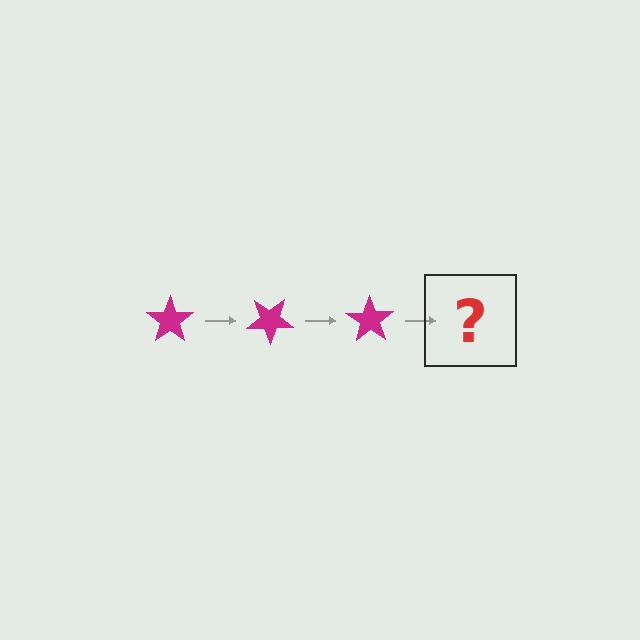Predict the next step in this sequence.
The next step is a magenta star rotated 105 degrees.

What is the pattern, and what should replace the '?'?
The pattern is that the star rotates 35 degrees each step. The '?' should be a magenta star rotated 105 degrees.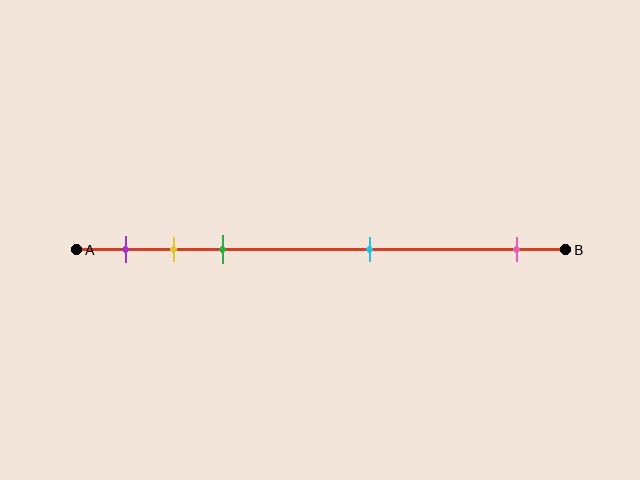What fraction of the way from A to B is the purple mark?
The purple mark is approximately 10% (0.1) of the way from A to B.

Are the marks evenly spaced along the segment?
No, the marks are not evenly spaced.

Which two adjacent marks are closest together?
The yellow and green marks are the closest adjacent pair.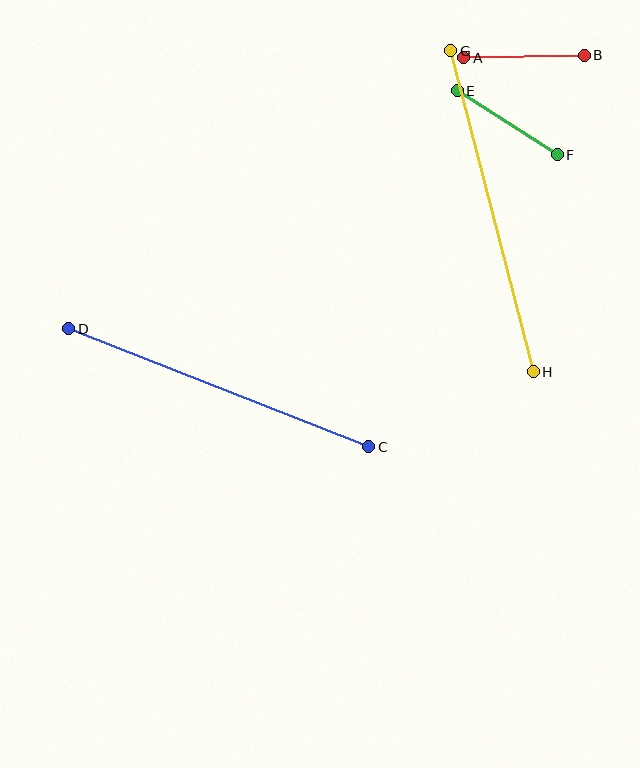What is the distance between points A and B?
The distance is approximately 121 pixels.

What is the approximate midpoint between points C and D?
The midpoint is at approximately (219, 388) pixels.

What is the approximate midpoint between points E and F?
The midpoint is at approximately (507, 123) pixels.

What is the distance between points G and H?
The distance is approximately 332 pixels.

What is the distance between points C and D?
The distance is approximately 322 pixels.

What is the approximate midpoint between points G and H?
The midpoint is at approximately (492, 211) pixels.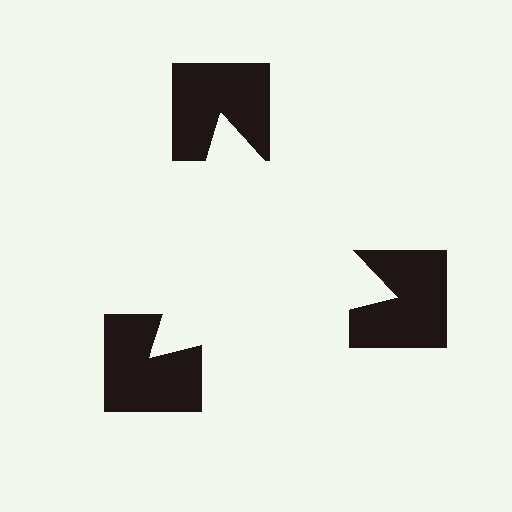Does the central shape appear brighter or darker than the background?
It typically appears slightly brighter than the background, even though no actual brightness change is drawn.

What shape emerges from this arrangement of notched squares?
An illusory triangle — its edges are inferred from the aligned wedge cuts in the notched squares, not physically drawn.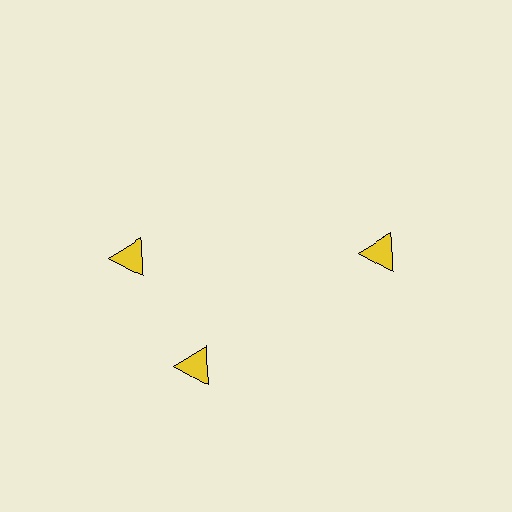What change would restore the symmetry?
The symmetry would be restored by rotating it back into even spacing with its neighbors so that all 3 triangles sit at equal angles and equal distance from the center.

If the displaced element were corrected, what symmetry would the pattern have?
It would have 3-fold rotational symmetry — the pattern would map onto itself every 120 degrees.